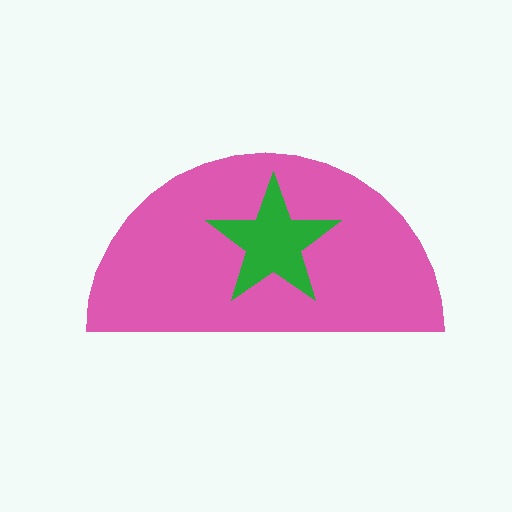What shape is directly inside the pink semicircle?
The green star.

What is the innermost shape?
The green star.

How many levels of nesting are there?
2.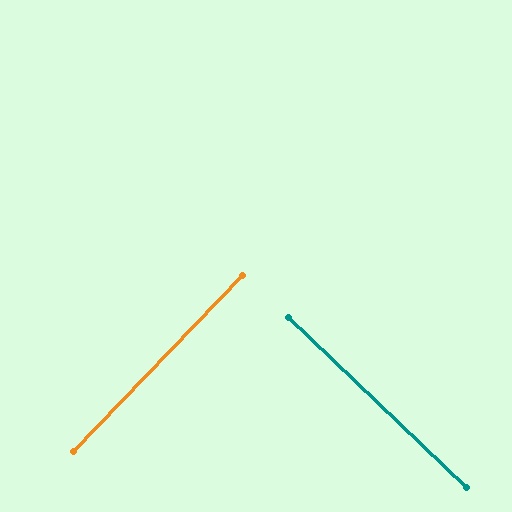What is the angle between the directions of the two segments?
Approximately 90 degrees.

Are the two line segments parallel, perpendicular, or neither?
Perpendicular — they meet at approximately 90°.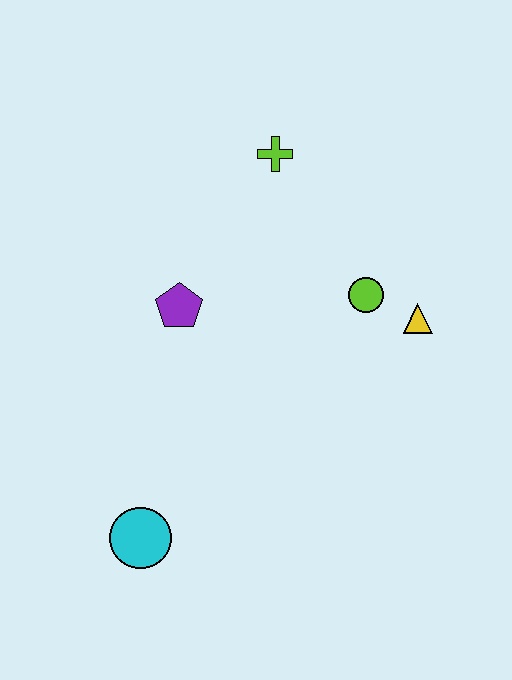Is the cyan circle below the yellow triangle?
Yes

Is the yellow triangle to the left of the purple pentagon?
No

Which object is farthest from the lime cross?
The cyan circle is farthest from the lime cross.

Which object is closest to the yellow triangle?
The lime circle is closest to the yellow triangle.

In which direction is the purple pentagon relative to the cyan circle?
The purple pentagon is above the cyan circle.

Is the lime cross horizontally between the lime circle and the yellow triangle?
No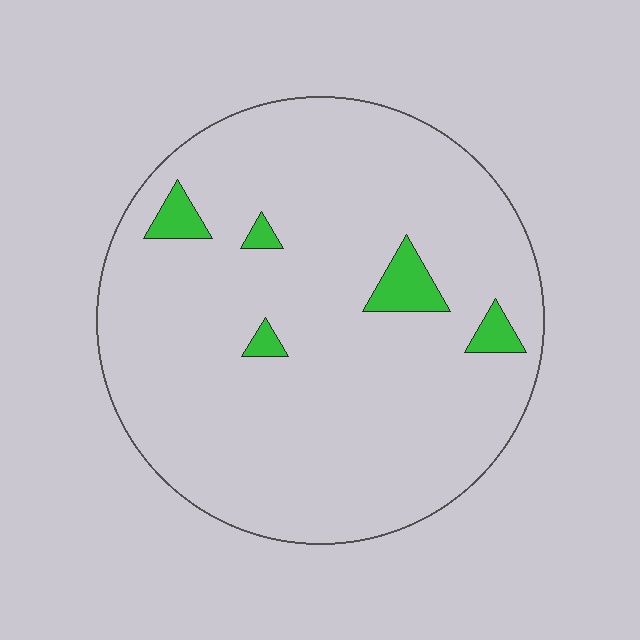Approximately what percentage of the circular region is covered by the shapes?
Approximately 5%.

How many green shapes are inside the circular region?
5.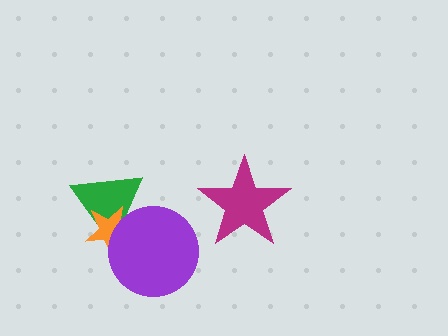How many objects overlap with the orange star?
2 objects overlap with the orange star.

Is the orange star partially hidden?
Yes, it is partially covered by another shape.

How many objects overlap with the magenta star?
0 objects overlap with the magenta star.